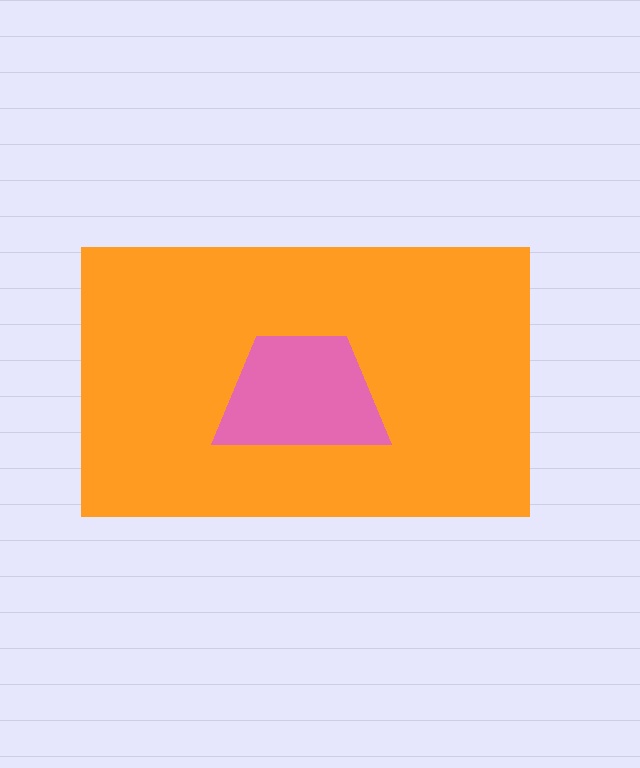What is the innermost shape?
The pink trapezoid.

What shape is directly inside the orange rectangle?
The pink trapezoid.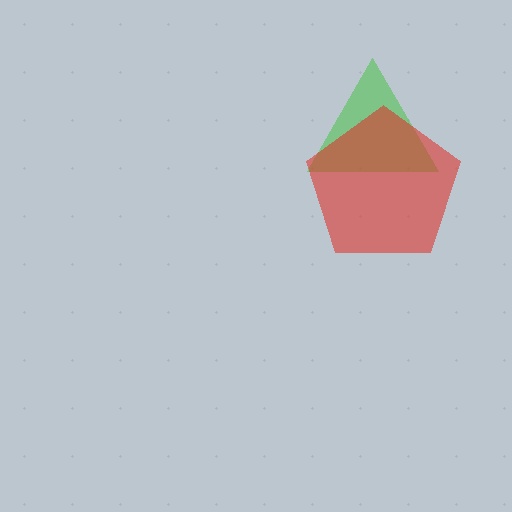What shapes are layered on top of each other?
The layered shapes are: a green triangle, a red pentagon.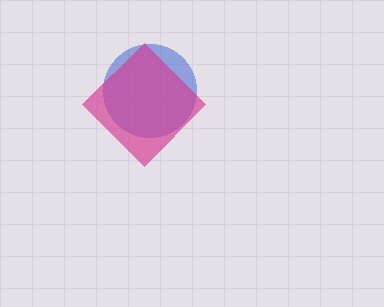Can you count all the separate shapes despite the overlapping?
Yes, there are 2 separate shapes.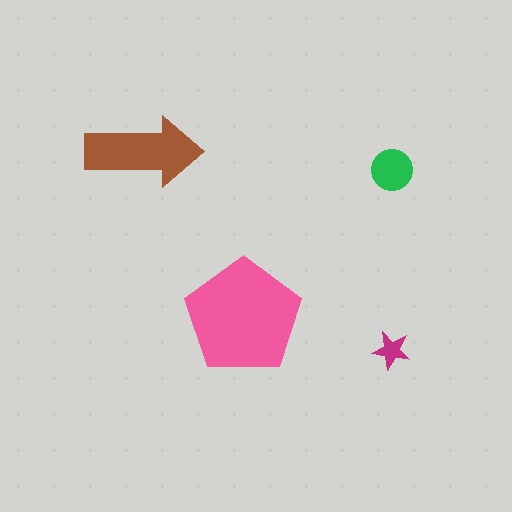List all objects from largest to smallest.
The pink pentagon, the brown arrow, the green circle, the magenta star.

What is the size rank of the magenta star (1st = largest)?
4th.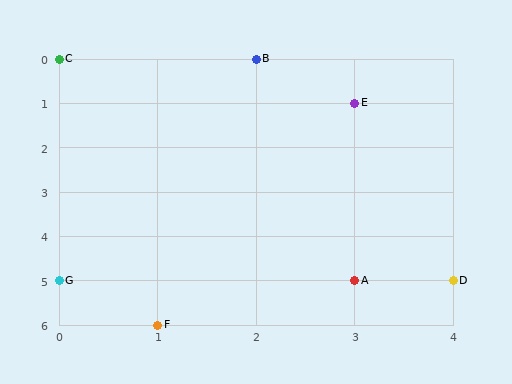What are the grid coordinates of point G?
Point G is at grid coordinates (0, 5).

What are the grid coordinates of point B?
Point B is at grid coordinates (2, 0).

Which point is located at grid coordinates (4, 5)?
Point D is at (4, 5).